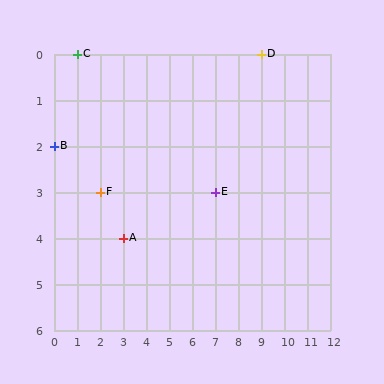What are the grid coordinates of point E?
Point E is at grid coordinates (7, 3).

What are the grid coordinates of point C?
Point C is at grid coordinates (1, 0).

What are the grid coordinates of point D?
Point D is at grid coordinates (9, 0).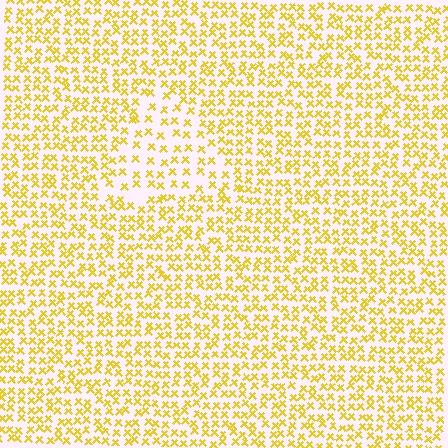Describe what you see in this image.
The image contains small yellow elements arranged at two different densities. A triangle-shaped region is visible where the elements are less densely packed than the surrounding area.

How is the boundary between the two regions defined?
The boundary is defined by a change in element density (approximately 1.7x ratio). All elements are the same color, size, and shape.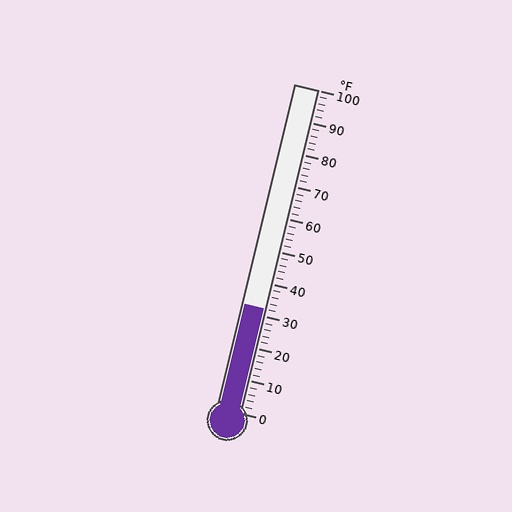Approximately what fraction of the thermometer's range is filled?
The thermometer is filled to approximately 30% of its range.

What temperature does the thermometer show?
The thermometer shows approximately 32°F.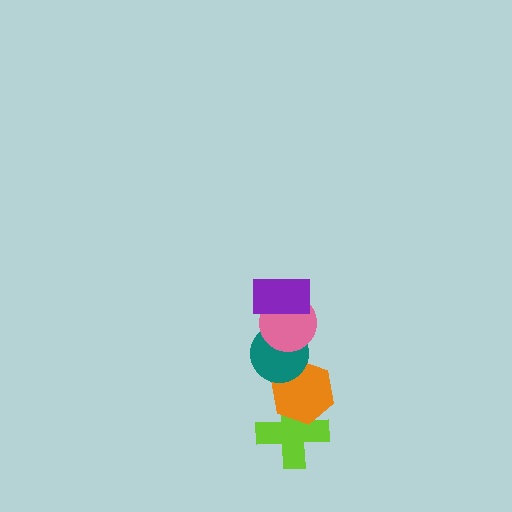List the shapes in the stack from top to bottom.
From top to bottom: the purple rectangle, the pink circle, the teal circle, the orange hexagon, the lime cross.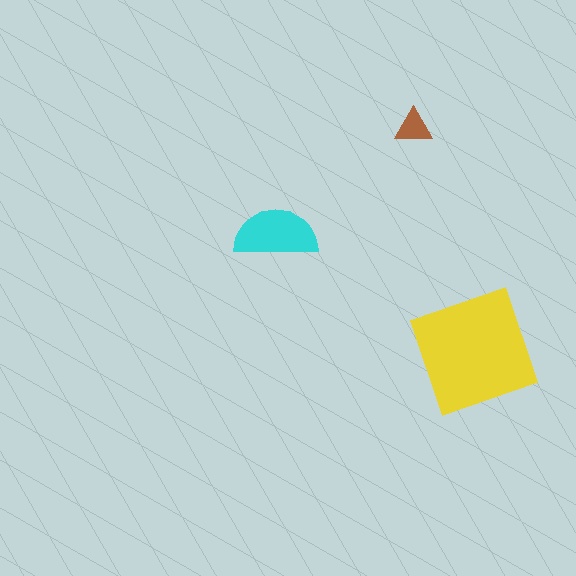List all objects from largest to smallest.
The yellow square, the cyan semicircle, the brown triangle.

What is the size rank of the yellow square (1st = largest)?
1st.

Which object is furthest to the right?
The yellow square is rightmost.